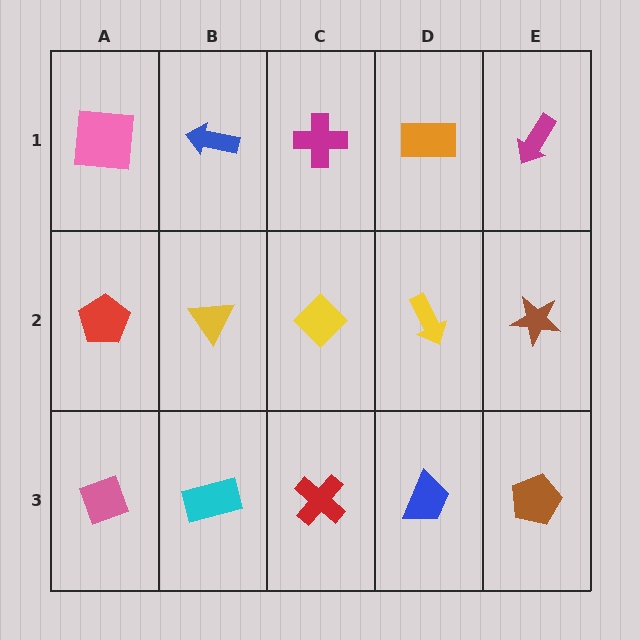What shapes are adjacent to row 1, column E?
A brown star (row 2, column E), an orange rectangle (row 1, column D).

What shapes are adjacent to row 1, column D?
A yellow arrow (row 2, column D), a magenta cross (row 1, column C), a magenta arrow (row 1, column E).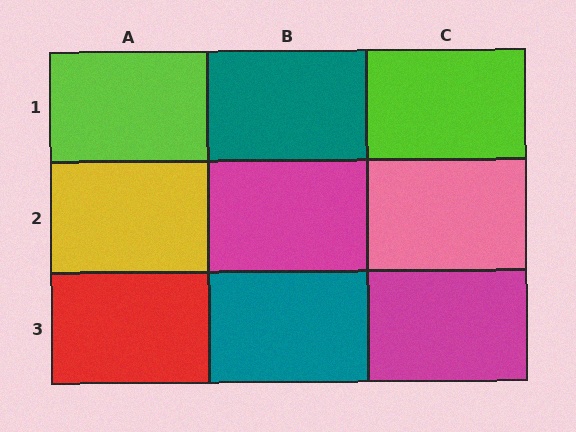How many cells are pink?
1 cell is pink.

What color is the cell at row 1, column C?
Lime.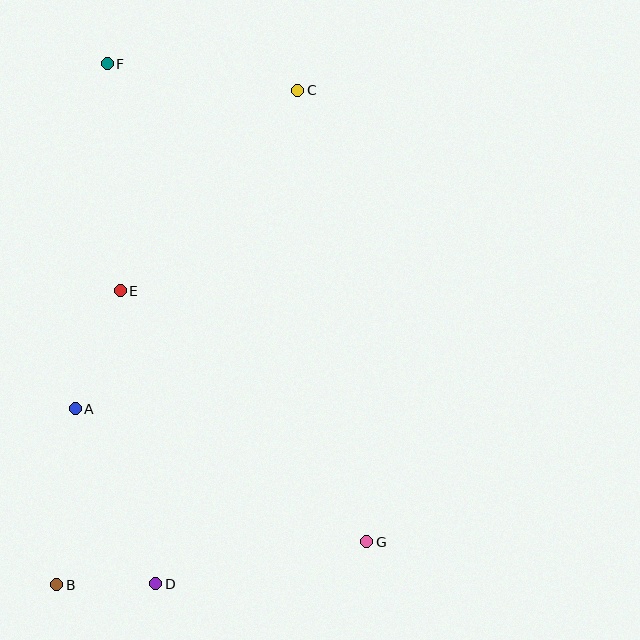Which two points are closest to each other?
Points B and D are closest to each other.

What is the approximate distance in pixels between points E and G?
The distance between E and G is approximately 352 pixels.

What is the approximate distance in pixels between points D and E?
The distance between D and E is approximately 295 pixels.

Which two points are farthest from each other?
Points B and C are farthest from each other.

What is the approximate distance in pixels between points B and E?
The distance between B and E is approximately 301 pixels.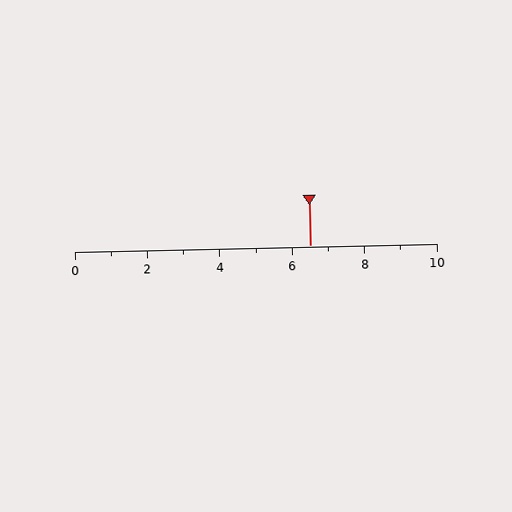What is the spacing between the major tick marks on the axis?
The major ticks are spaced 2 apart.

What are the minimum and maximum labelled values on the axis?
The axis runs from 0 to 10.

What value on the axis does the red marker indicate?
The marker indicates approximately 6.5.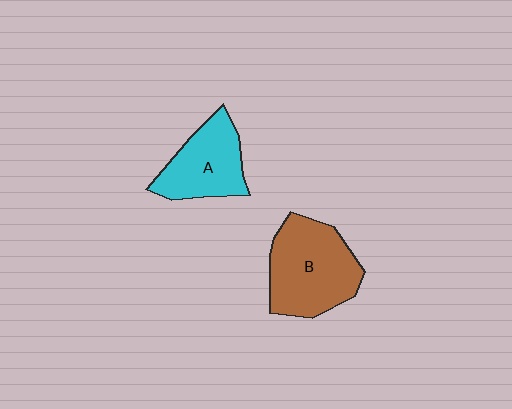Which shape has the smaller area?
Shape A (cyan).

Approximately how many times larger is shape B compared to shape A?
Approximately 1.4 times.